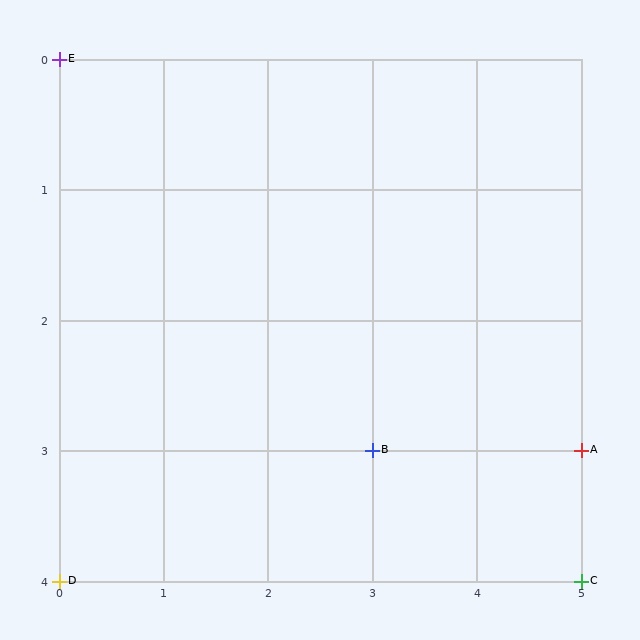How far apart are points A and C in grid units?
Points A and C are 1 row apart.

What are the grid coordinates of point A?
Point A is at grid coordinates (5, 3).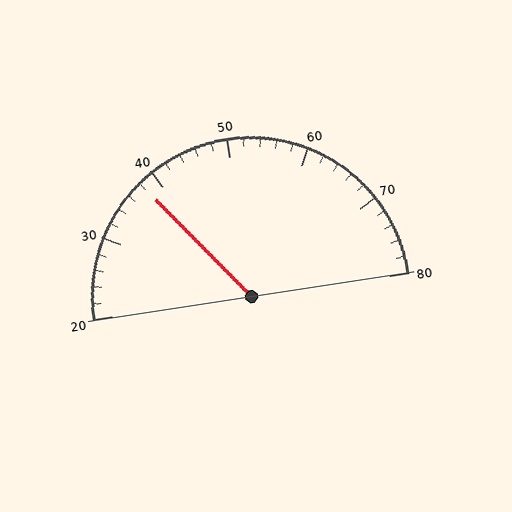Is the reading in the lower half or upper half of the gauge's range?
The reading is in the lower half of the range (20 to 80).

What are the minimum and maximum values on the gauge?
The gauge ranges from 20 to 80.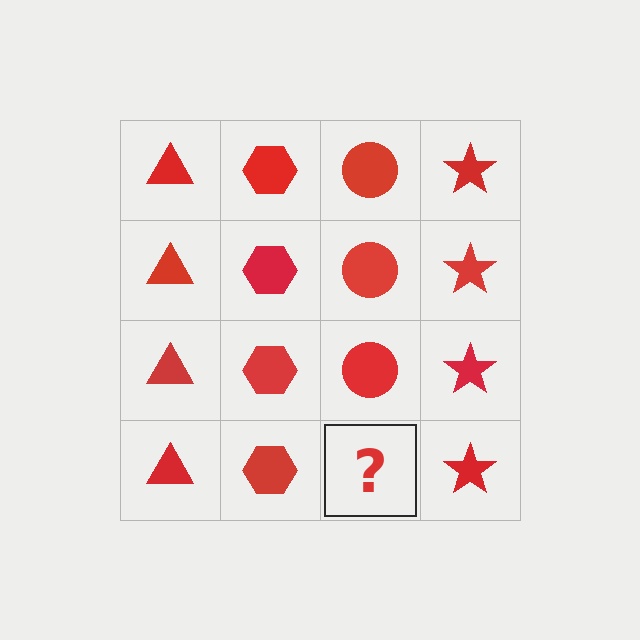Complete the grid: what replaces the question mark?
The question mark should be replaced with a red circle.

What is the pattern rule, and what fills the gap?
The rule is that each column has a consistent shape. The gap should be filled with a red circle.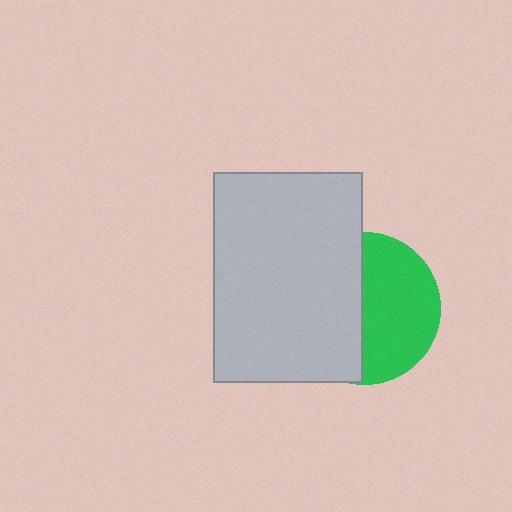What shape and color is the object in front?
The object in front is a light gray rectangle.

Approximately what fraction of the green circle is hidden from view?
Roughly 49% of the green circle is hidden behind the light gray rectangle.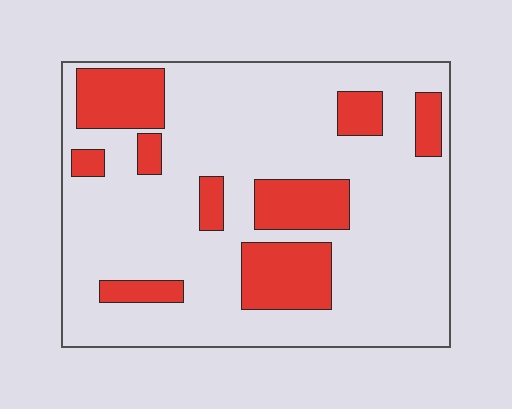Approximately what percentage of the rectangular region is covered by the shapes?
Approximately 25%.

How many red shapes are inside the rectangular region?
9.